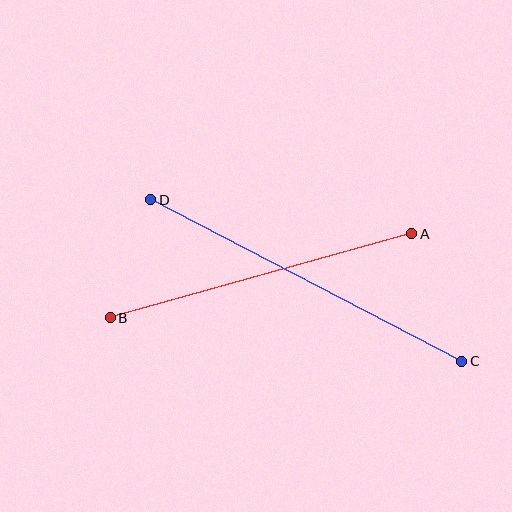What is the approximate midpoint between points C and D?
The midpoint is at approximately (306, 280) pixels.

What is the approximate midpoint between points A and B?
The midpoint is at approximately (261, 276) pixels.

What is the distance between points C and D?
The distance is approximately 351 pixels.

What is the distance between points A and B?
The distance is approximately 313 pixels.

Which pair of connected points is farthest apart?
Points C and D are farthest apart.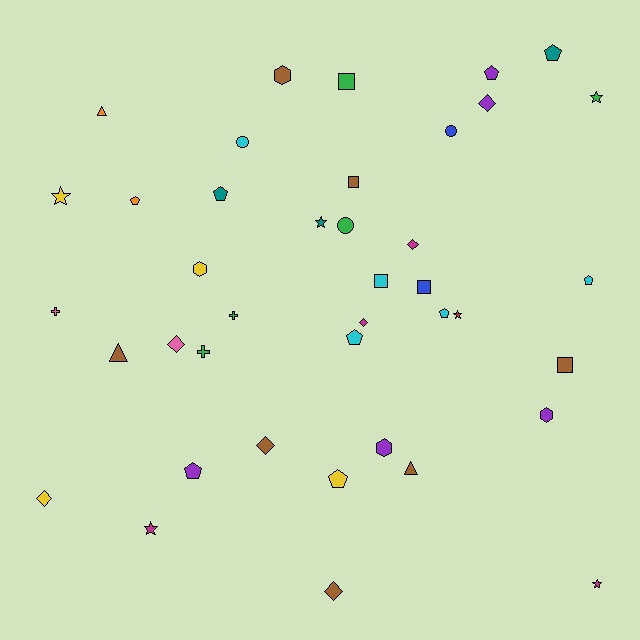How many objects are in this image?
There are 40 objects.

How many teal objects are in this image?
There are 3 teal objects.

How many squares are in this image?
There are 5 squares.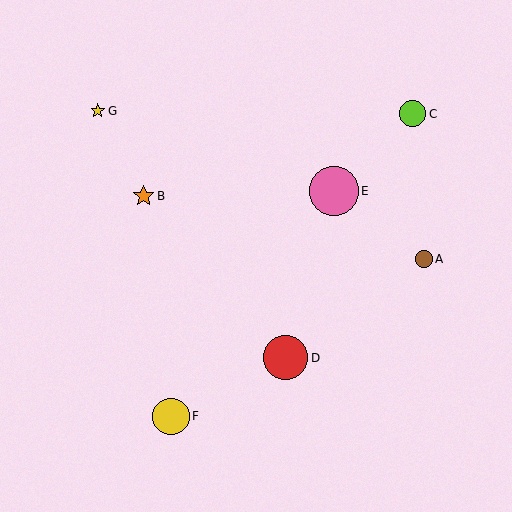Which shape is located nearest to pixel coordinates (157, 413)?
The yellow circle (labeled F) at (171, 416) is nearest to that location.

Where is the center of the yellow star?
The center of the yellow star is at (98, 111).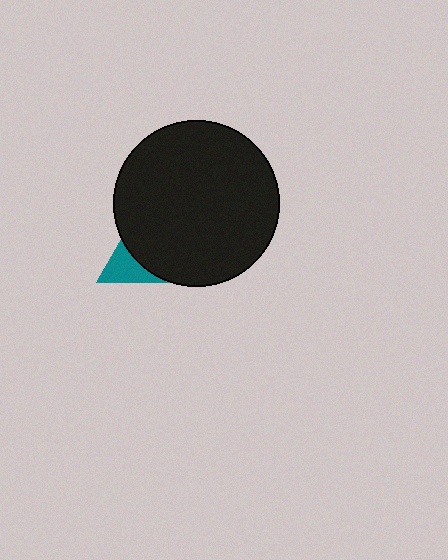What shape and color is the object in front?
The object in front is a black circle.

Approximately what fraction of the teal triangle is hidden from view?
Roughly 68% of the teal triangle is hidden behind the black circle.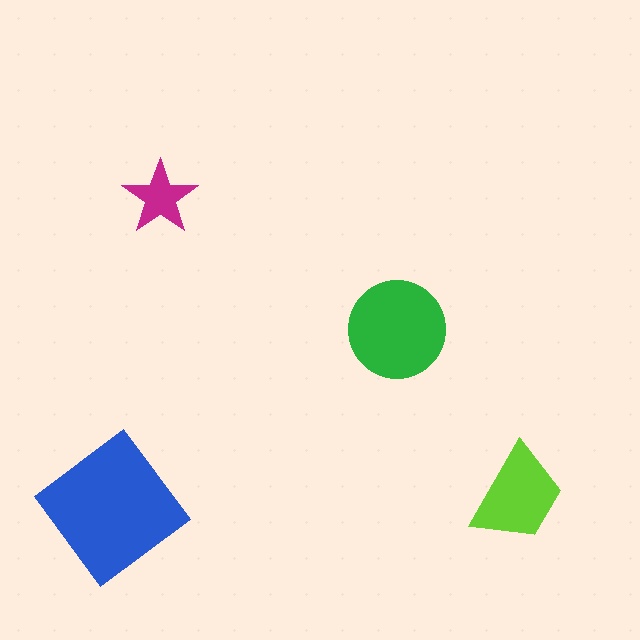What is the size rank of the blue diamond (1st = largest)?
1st.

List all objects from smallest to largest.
The magenta star, the lime trapezoid, the green circle, the blue diamond.